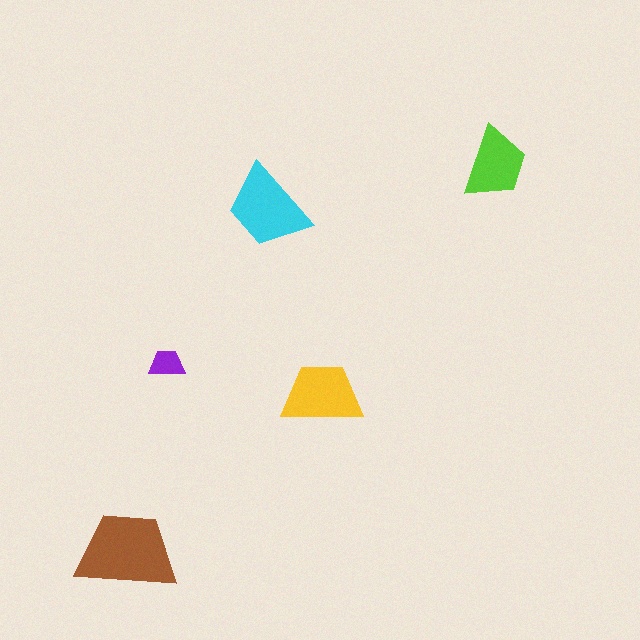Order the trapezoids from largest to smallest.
the brown one, the cyan one, the yellow one, the lime one, the purple one.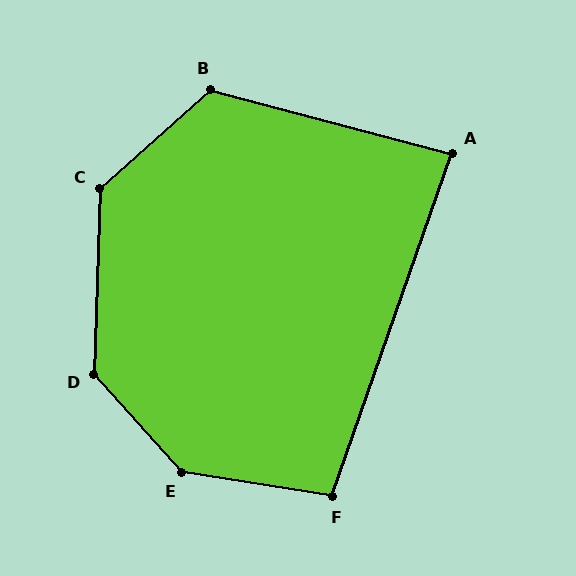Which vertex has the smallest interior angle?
A, at approximately 85 degrees.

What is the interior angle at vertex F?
Approximately 100 degrees (obtuse).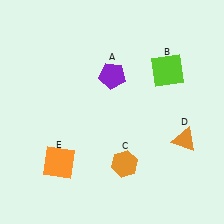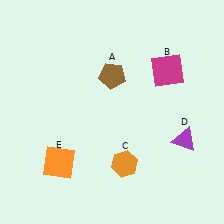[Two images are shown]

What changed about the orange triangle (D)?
In Image 1, D is orange. In Image 2, it changed to purple.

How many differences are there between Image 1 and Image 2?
There are 3 differences between the two images.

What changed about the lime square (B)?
In Image 1, B is lime. In Image 2, it changed to magenta.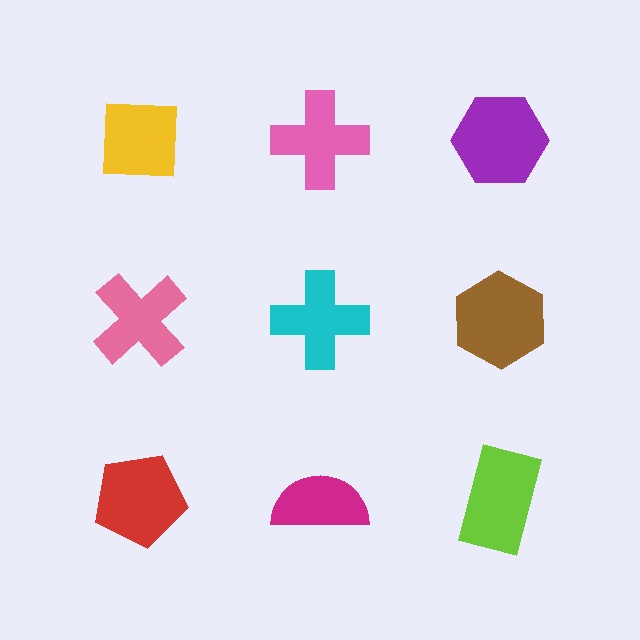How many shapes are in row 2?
3 shapes.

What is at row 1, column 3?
A purple hexagon.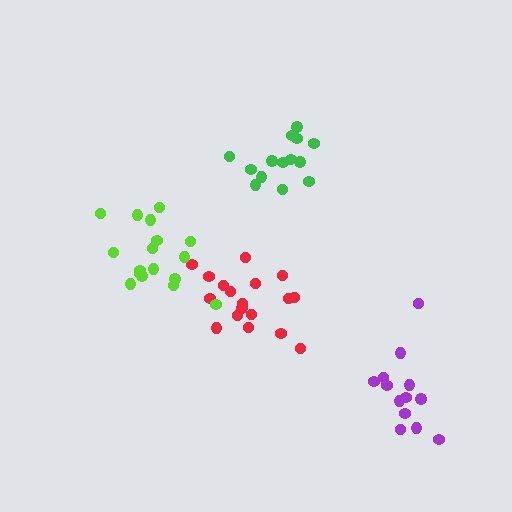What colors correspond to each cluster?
The clusters are colored: red, green, lime, purple.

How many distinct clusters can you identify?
There are 4 distinct clusters.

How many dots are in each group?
Group 1: 18 dots, Group 2: 14 dots, Group 3: 17 dots, Group 4: 13 dots (62 total).